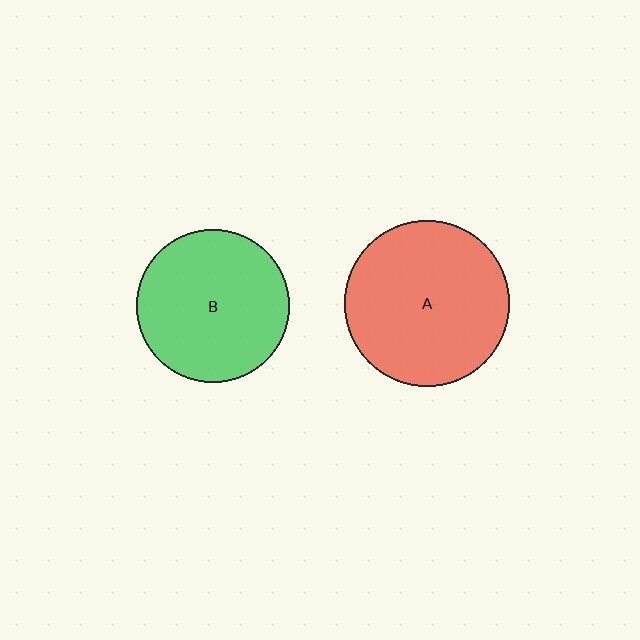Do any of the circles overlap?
No, none of the circles overlap.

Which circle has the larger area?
Circle A (red).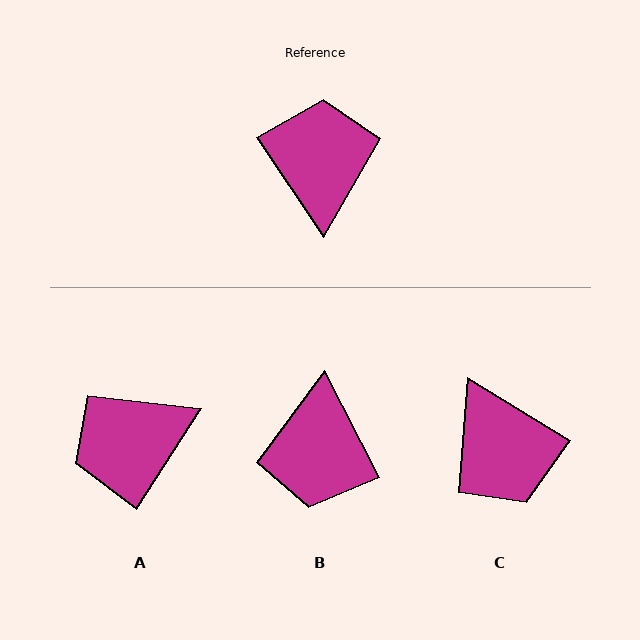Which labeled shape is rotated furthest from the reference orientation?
B, about 173 degrees away.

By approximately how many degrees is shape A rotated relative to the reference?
Approximately 114 degrees counter-clockwise.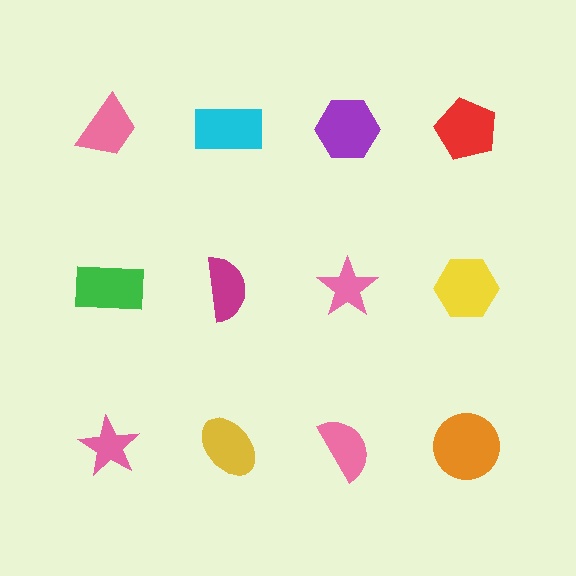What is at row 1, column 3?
A purple hexagon.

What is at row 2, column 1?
A green rectangle.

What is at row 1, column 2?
A cyan rectangle.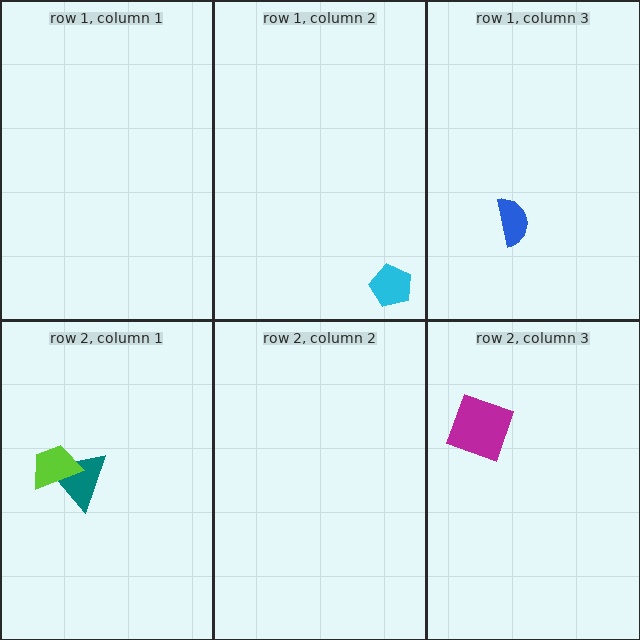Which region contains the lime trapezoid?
The row 2, column 1 region.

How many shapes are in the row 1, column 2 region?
1.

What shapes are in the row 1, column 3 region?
The blue semicircle.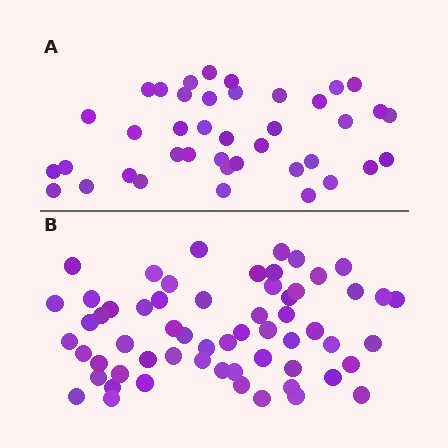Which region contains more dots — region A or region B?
Region B (the bottom region) has more dots.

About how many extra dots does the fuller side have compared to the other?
Region B has approximately 20 more dots than region A.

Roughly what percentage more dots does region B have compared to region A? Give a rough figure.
About 50% more.